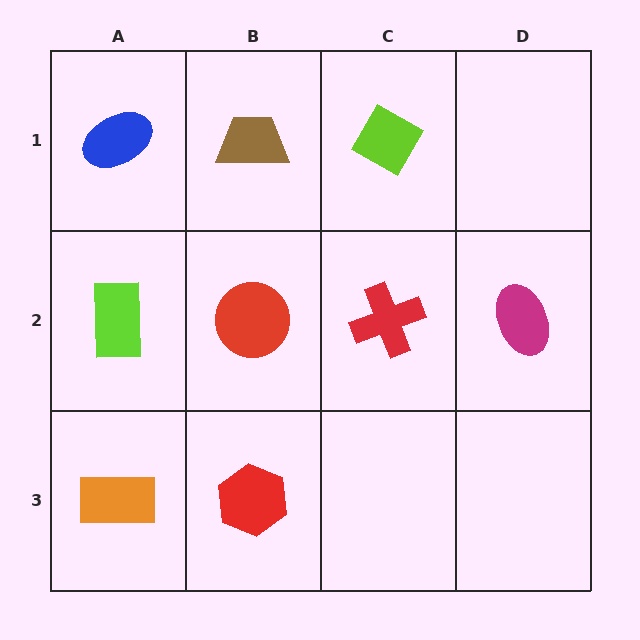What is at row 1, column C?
A lime diamond.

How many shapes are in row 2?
4 shapes.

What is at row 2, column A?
A lime rectangle.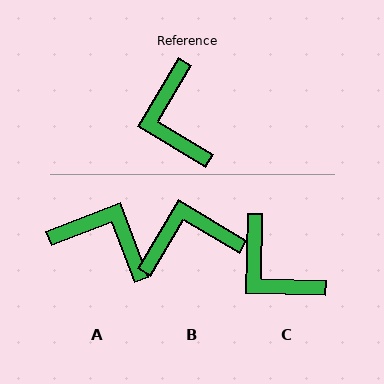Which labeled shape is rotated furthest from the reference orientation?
A, about 128 degrees away.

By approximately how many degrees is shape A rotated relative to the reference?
Approximately 128 degrees clockwise.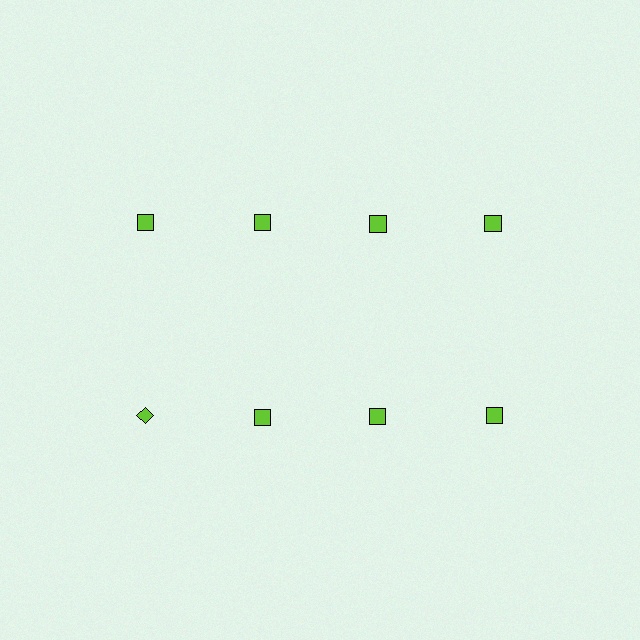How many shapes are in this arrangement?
There are 8 shapes arranged in a grid pattern.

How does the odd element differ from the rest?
It has a different shape: diamond instead of square.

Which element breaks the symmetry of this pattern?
The lime diamond in the second row, leftmost column breaks the symmetry. All other shapes are lime squares.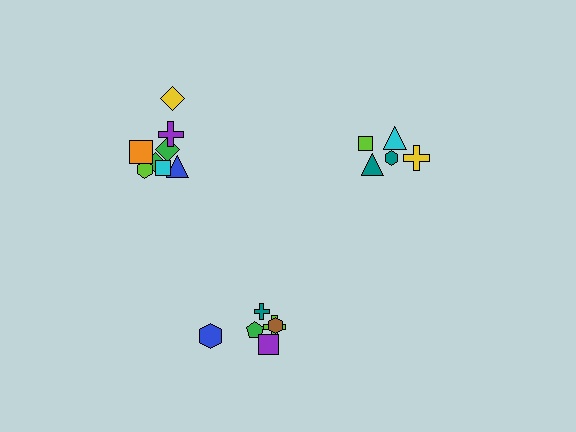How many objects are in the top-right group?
There are 5 objects.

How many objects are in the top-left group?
There are 8 objects.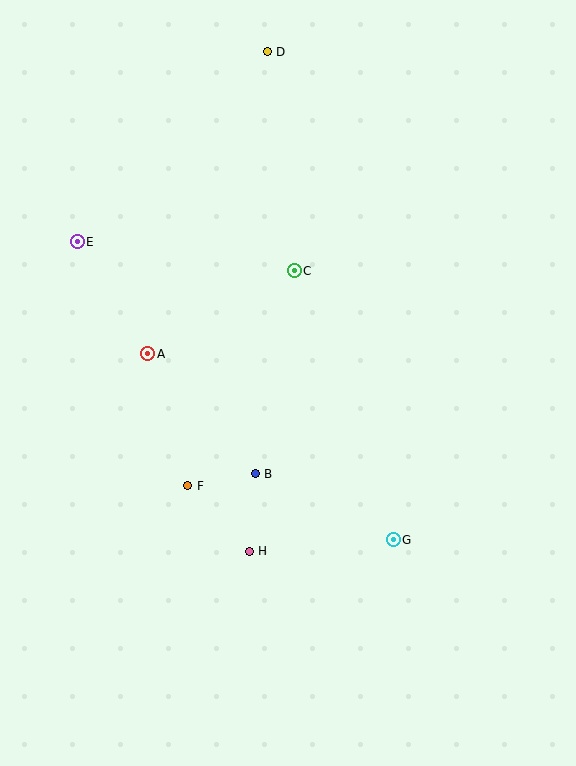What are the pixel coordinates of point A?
Point A is at (148, 354).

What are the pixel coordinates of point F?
Point F is at (188, 486).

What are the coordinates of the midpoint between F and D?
The midpoint between F and D is at (228, 269).